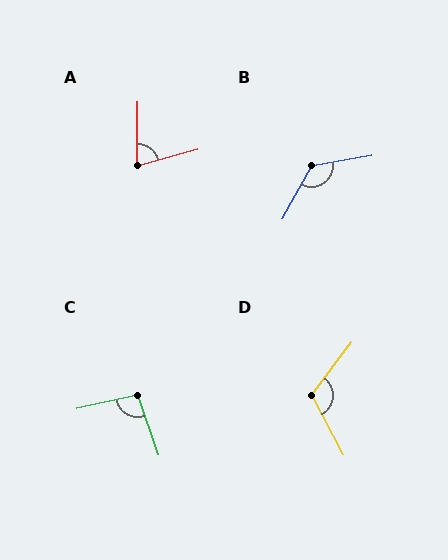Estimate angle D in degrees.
Approximately 114 degrees.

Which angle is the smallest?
A, at approximately 74 degrees.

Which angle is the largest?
B, at approximately 129 degrees.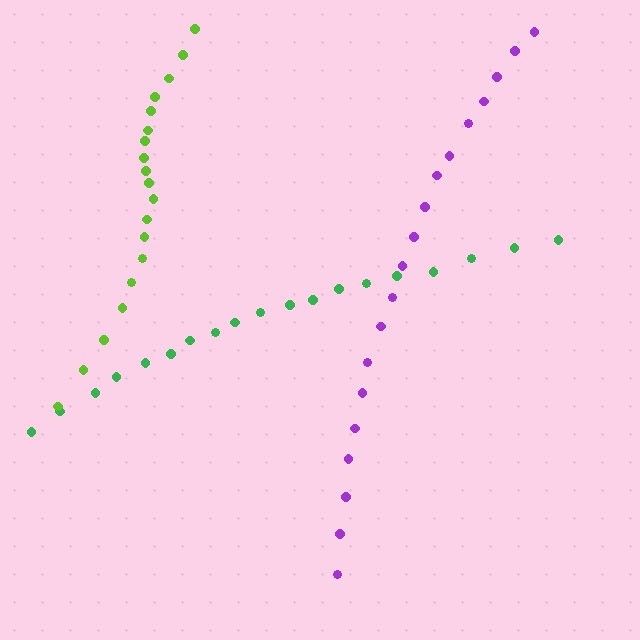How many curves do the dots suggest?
There are 3 distinct paths.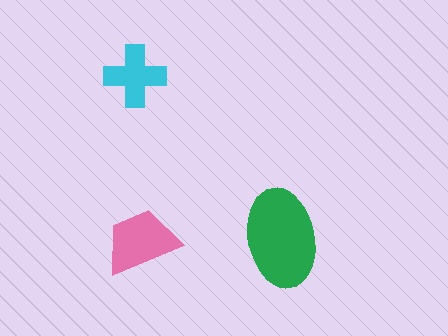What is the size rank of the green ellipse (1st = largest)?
1st.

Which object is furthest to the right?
The green ellipse is rightmost.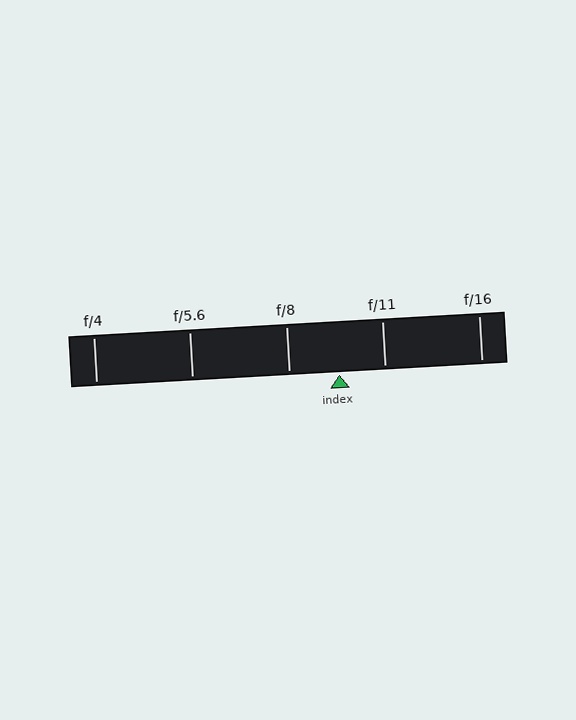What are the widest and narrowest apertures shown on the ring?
The widest aperture shown is f/4 and the narrowest is f/16.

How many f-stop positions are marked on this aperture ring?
There are 5 f-stop positions marked.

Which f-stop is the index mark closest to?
The index mark is closest to f/11.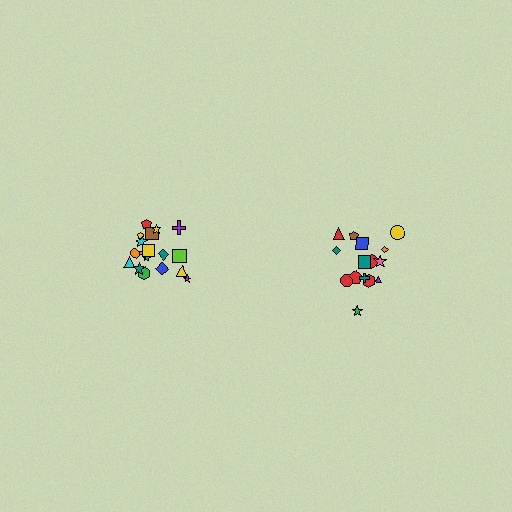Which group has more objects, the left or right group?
The left group.